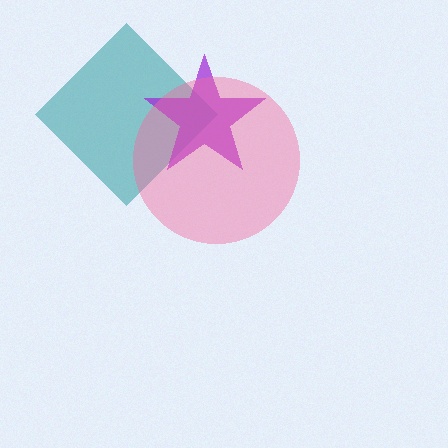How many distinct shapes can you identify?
There are 3 distinct shapes: a teal diamond, a purple star, a pink circle.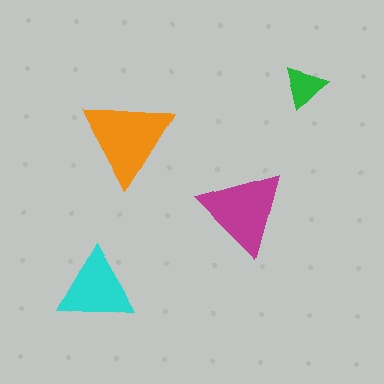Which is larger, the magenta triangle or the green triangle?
The magenta one.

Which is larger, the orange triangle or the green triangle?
The orange one.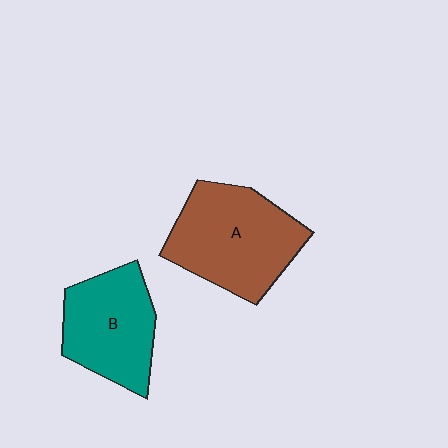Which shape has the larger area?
Shape A (brown).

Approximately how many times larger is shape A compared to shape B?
Approximately 1.2 times.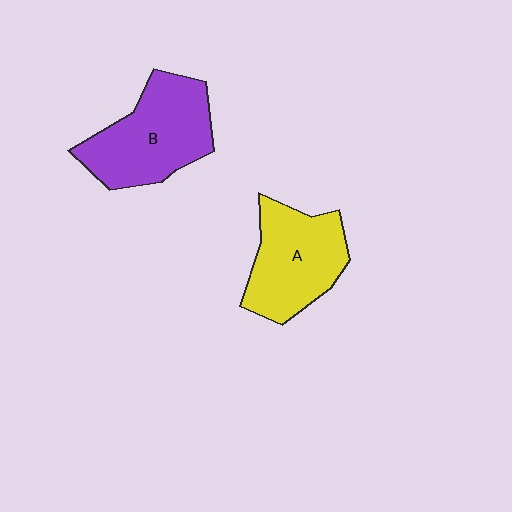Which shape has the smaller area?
Shape A (yellow).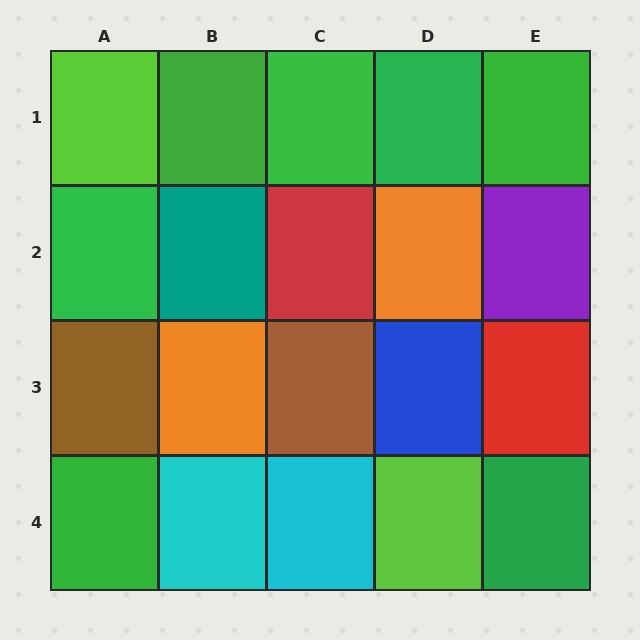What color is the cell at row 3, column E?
Red.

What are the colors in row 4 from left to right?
Green, cyan, cyan, lime, green.